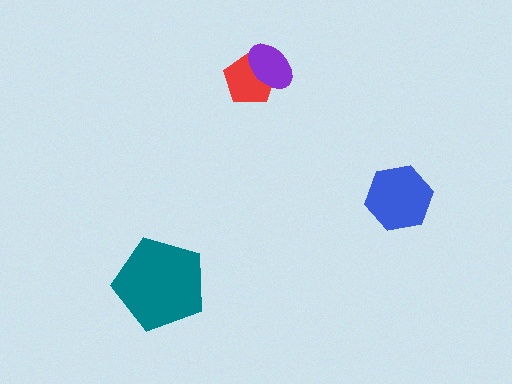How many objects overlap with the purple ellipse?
1 object overlaps with the purple ellipse.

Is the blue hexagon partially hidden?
No, no other shape covers it.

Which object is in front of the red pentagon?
The purple ellipse is in front of the red pentagon.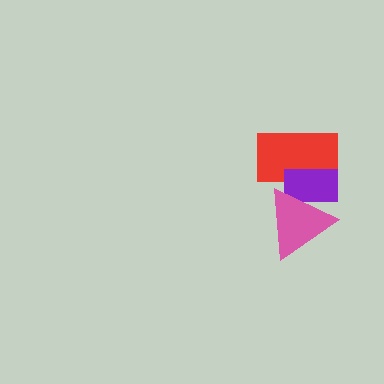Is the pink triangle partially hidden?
No, no other shape covers it.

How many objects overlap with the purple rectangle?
2 objects overlap with the purple rectangle.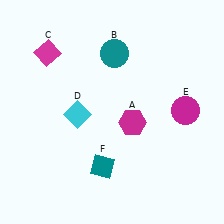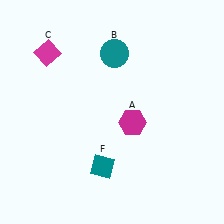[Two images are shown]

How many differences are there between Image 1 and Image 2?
There are 2 differences between the two images.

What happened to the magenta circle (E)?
The magenta circle (E) was removed in Image 2. It was in the top-right area of Image 1.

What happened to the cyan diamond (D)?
The cyan diamond (D) was removed in Image 2. It was in the bottom-left area of Image 1.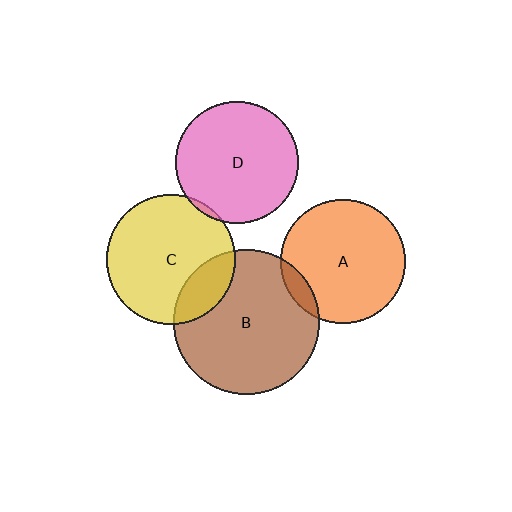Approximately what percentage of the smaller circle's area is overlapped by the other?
Approximately 5%.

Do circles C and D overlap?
Yes.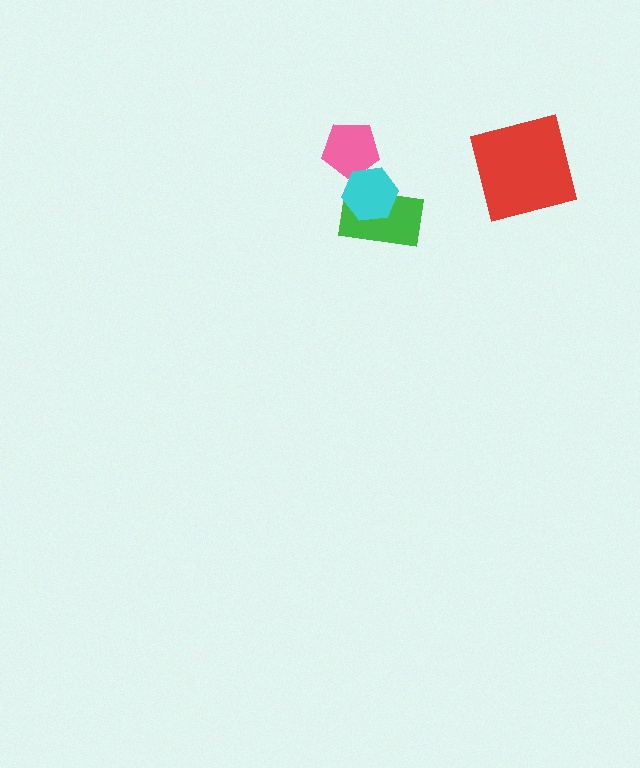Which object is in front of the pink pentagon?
The cyan hexagon is in front of the pink pentagon.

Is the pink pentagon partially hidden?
Yes, it is partially covered by another shape.